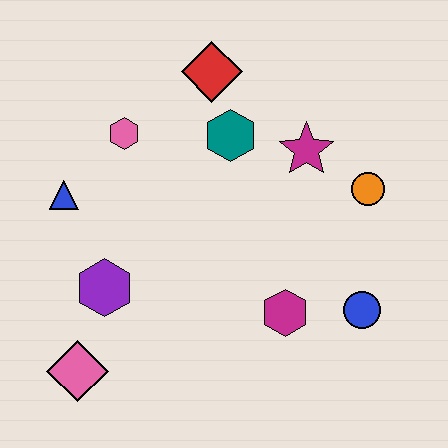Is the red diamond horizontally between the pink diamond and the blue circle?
Yes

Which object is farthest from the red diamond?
The pink diamond is farthest from the red diamond.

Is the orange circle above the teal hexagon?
No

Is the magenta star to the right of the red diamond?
Yes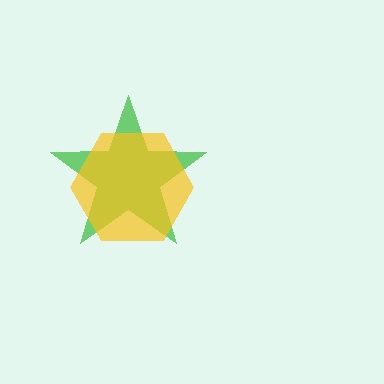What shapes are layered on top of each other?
The layered shapes are: a green star, a yellow hexagon.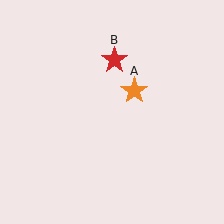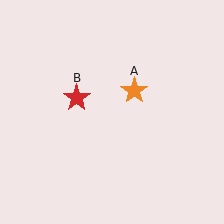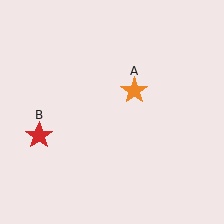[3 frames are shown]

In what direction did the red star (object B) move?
The red star (object B) moved down and to the left.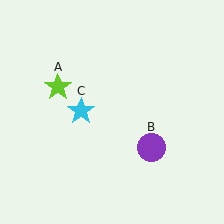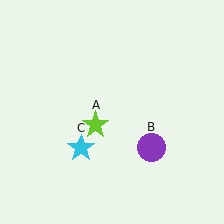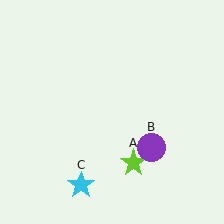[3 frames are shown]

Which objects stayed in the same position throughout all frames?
Purple circle (object B) remained stationary.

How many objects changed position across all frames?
2 objects changed position: lime star (object A), cyan star (object C).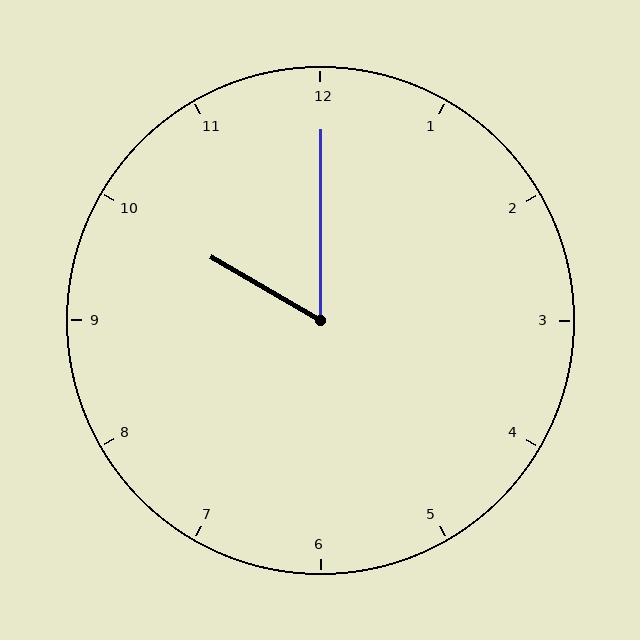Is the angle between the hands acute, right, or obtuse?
It is acute.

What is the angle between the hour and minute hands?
Approximately 60 degrees.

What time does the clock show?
10:00.